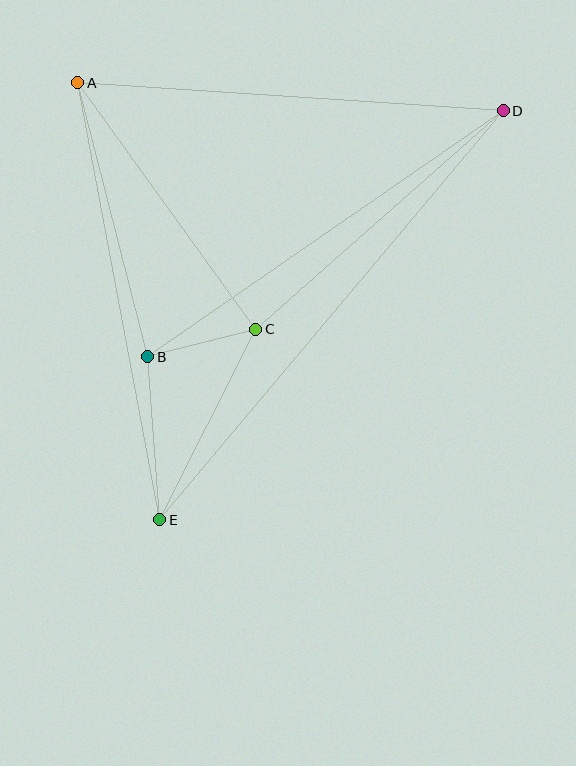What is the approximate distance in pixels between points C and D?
The distance between C and D is approximately 330 pixels.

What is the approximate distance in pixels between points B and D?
The distance between B and D is approximately 432 pixels.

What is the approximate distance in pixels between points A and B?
The distance between A and B is approximately 283 pixels.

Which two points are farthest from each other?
Points D and E are farthest from each other.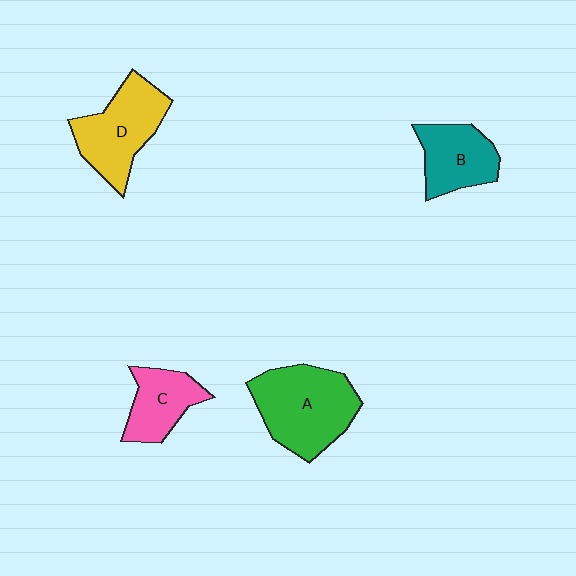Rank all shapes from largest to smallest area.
From largest to smallest: A (green), D (yellow), B (teal), C (pink).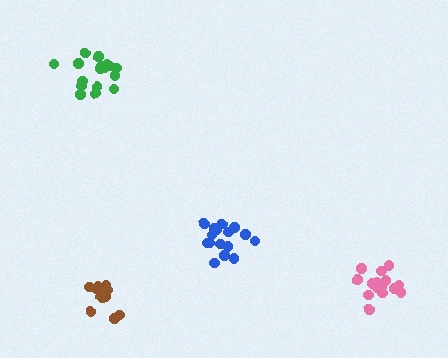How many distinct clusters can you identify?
There are 4 distinct clusters.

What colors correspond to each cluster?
The clusters are colored: brown, blue, pink, green.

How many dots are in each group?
Group 1: 13 dots, Group 2: 16 dots, Group 3: 17 dots, Group 4: 17 dots (63 total).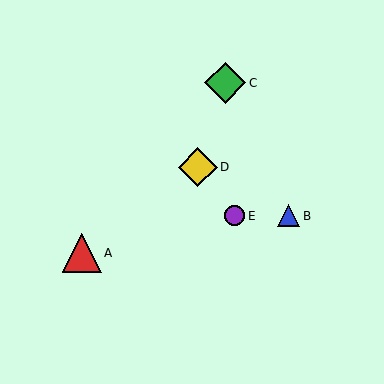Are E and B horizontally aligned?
Yes, both are at y≈216.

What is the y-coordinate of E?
Object E is at y≈216.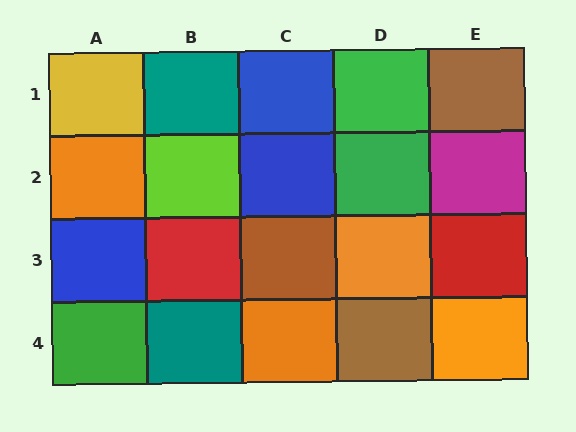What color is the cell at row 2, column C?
Blue.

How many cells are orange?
4 cells are orange.